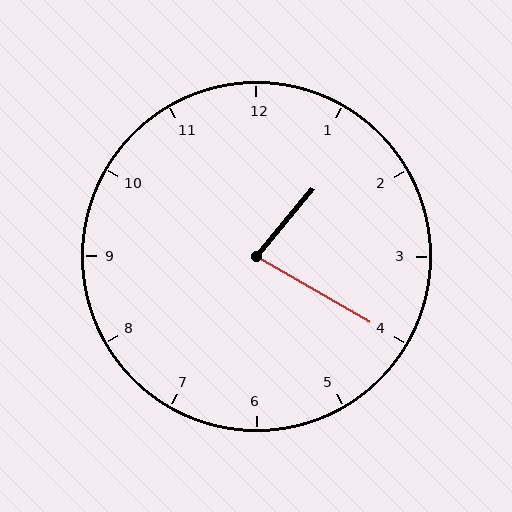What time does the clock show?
1:20.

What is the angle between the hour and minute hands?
Approximately 80 degrees.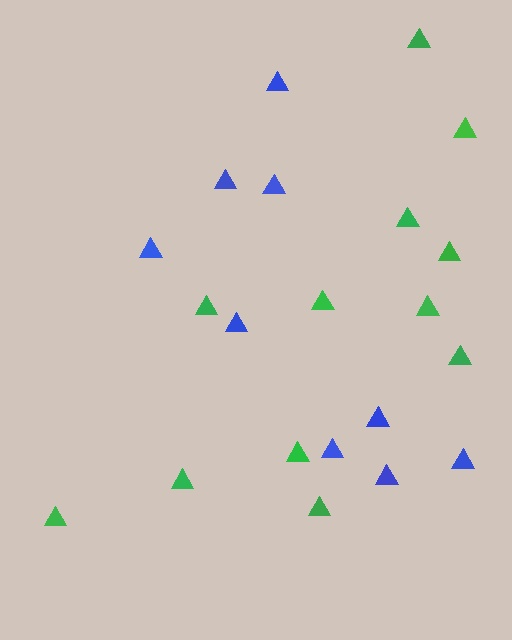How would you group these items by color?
There are 2 groups: one group of blue triangles (9) and one group of green triangles (12).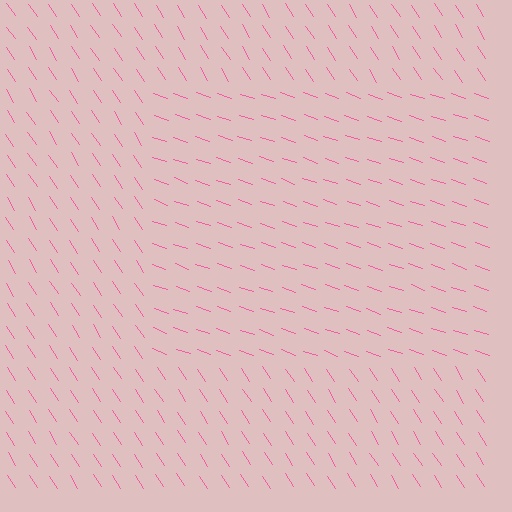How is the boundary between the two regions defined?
The boundary is defined purely by a change in line orientation (approximately 38 degrees difference). All lines are the same color and thickness.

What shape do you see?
I see a rectangle.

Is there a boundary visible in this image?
Yes, there is a texture boundary formed by a change in line orientation.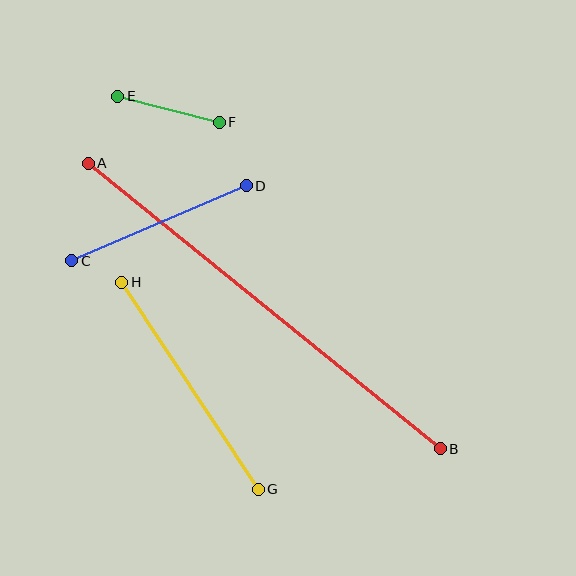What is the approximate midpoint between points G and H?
The midpoint is at approximately (190, 386) pixels.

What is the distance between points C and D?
The distance is approximately 190 pixels.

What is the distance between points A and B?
The distance is approximately 453 pixels.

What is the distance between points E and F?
The distance is approximately 105 pixels.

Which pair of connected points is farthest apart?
Points A and B are farthest apart.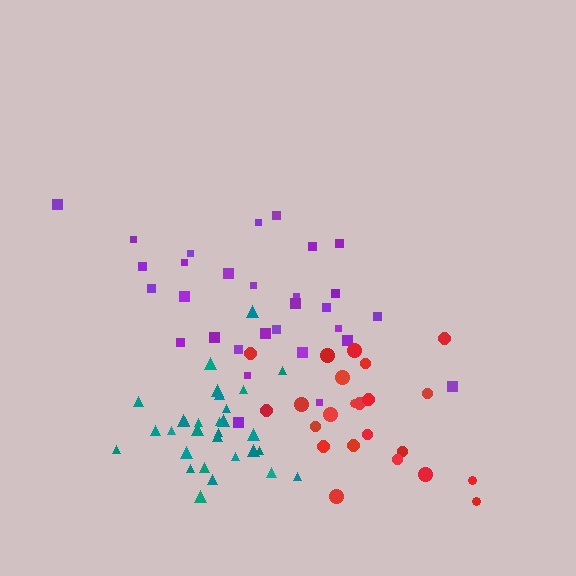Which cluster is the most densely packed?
Teal.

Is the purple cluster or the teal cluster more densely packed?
Teal.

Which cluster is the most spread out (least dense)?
Purple.